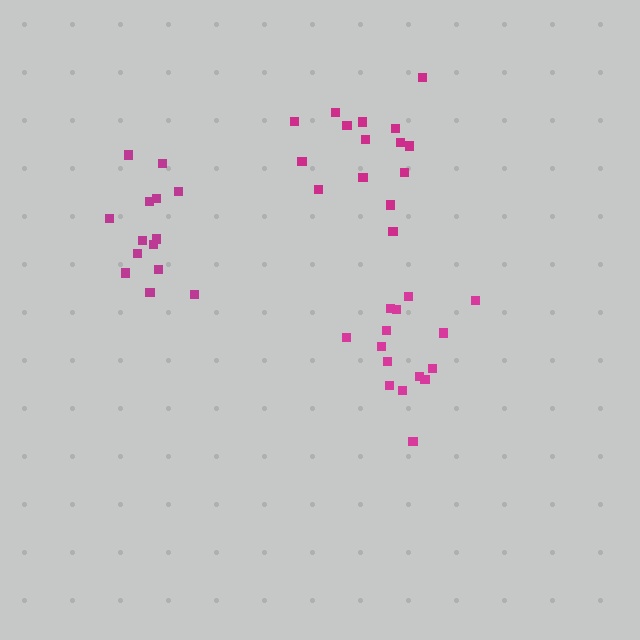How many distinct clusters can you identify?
There are 3 distinct clusters.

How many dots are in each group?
Group 1: 15 dots, Group 2: 14 dots, Group 3: 15 dots (44 total).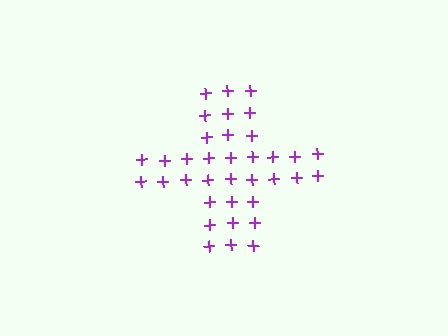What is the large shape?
The large shape is a cross.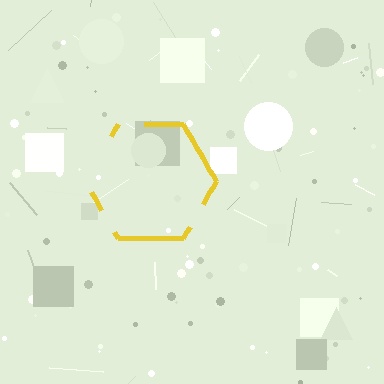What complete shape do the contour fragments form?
The contour fragments form a hexagon.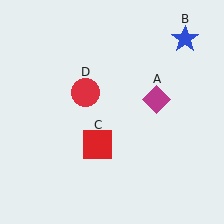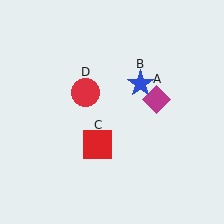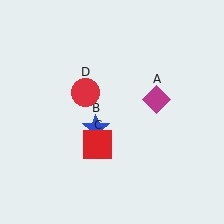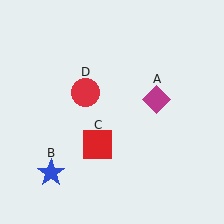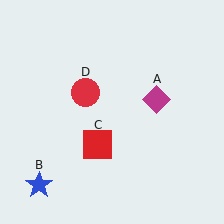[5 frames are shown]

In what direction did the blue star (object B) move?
The blue star (object B) moved down and to the left.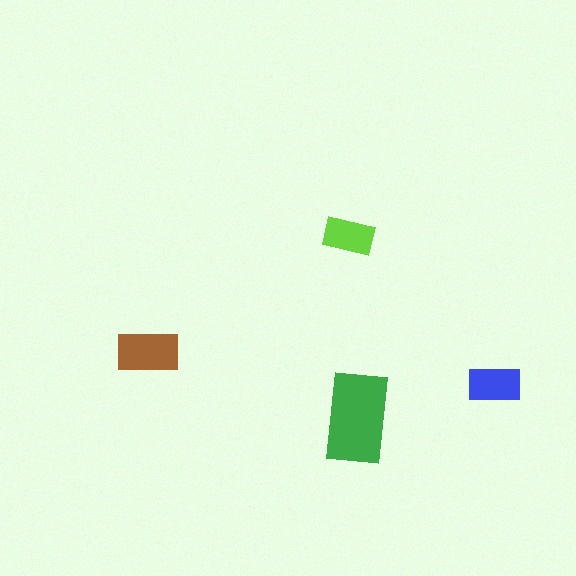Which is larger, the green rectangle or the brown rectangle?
The green one.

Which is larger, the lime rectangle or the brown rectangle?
The brown one.